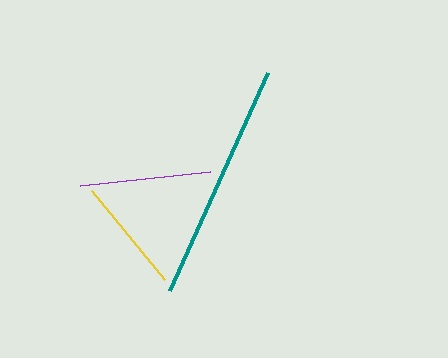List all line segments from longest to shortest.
From longest to shortest: teal, purple, yellow.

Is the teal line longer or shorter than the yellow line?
The teal line is longer than the yellow line.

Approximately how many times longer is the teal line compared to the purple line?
The teal line is approximately 1.8 times the length of the purple line.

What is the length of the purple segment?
The purple segment is approximately 131 pixels long.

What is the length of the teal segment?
The teal segment is approximately 239 pixels long.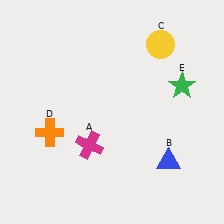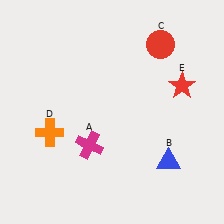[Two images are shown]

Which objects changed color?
C changed from yellow to red. E changed from green to red.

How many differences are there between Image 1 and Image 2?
There are 2 differences between the two images.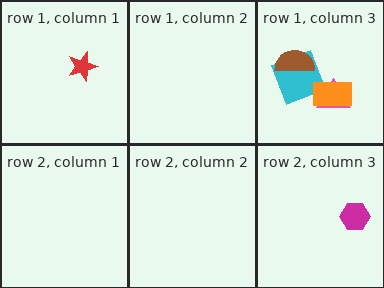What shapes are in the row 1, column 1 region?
The red star.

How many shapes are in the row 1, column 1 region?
1.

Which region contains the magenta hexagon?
The row 2, column 3 region.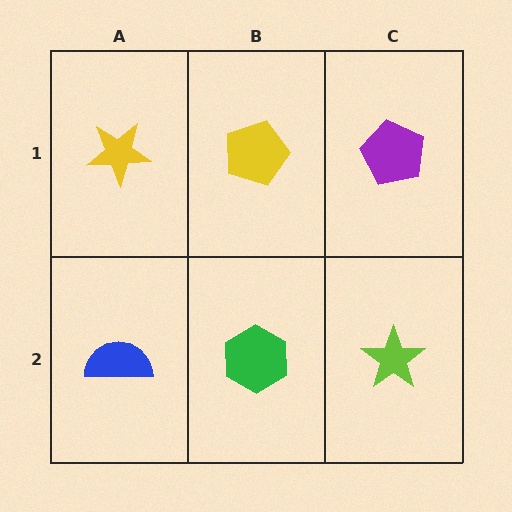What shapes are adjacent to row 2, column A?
A yellow star (row 1, column A), a green hexagon (row 2, column B).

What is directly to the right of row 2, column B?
A lime star.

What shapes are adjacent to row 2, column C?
A purple pentagon (row 1, column C), a green hexagon (row 2, column B).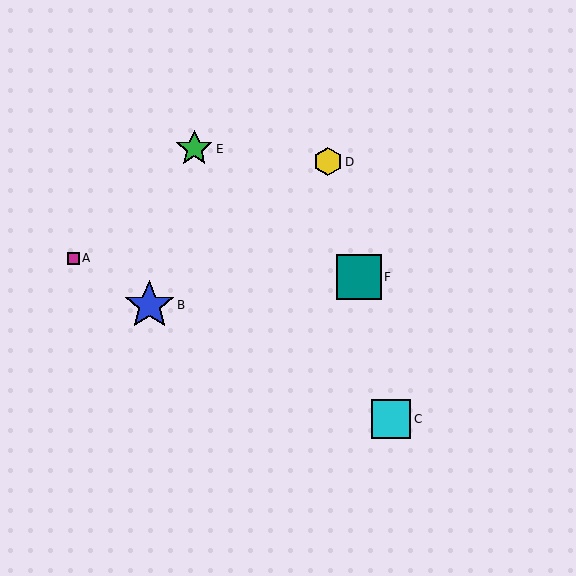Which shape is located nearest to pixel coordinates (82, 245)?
The magenta square (labeled A) at (73, 258) is nearest to that location.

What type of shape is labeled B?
Shape B is a blue star.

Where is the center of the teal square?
The center of the teal square is at (359, 277).